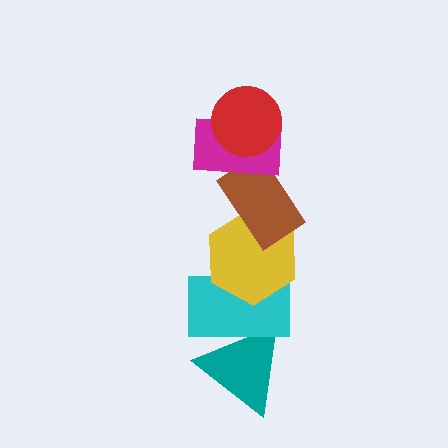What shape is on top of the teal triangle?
The cyan rectangle is on top of the teal triangle.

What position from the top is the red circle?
The red circle is 1st from the top.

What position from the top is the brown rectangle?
The brown rectangle is 3rd from the top.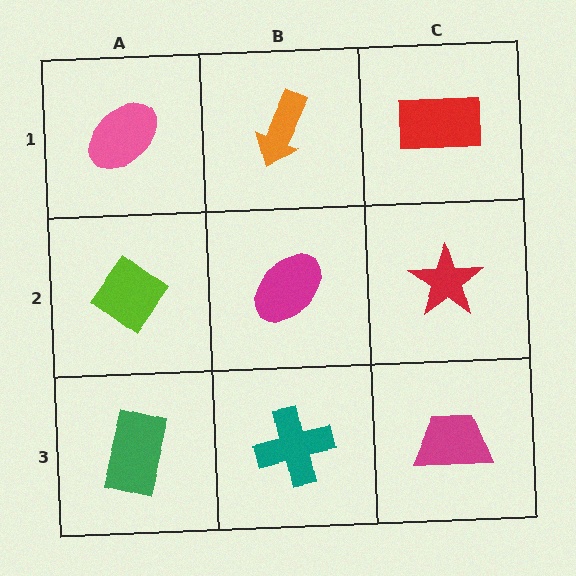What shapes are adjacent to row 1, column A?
A lime diamond (row 2, column A), an orange arrow (row 1, column B).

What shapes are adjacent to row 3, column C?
A red star (row 2, column C), a teal cross (row 3, column B).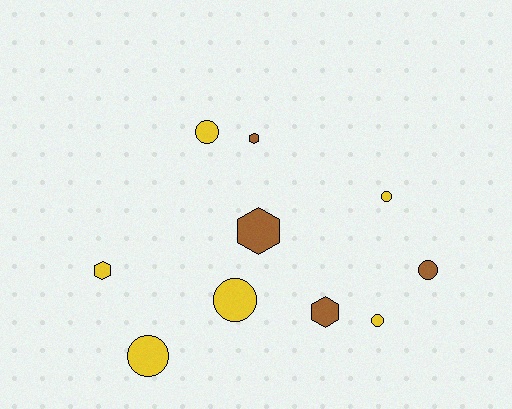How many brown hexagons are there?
There are 3 brown hexagons.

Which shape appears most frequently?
Circle, with 6 objects.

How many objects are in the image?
There are 10 objects.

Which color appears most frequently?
Yellow, with 6 objects.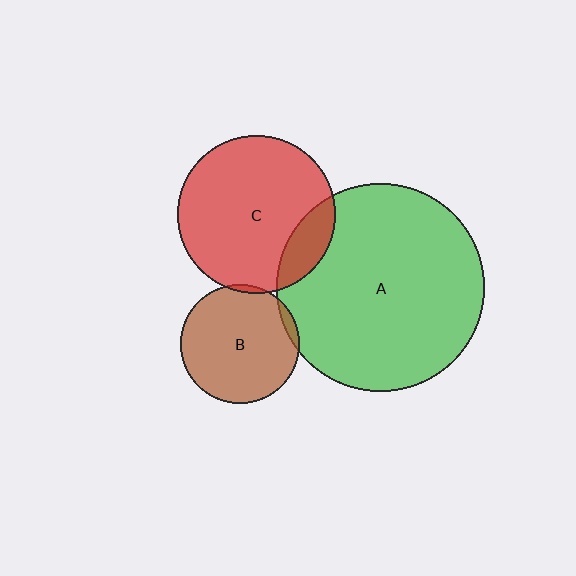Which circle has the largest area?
Circle A (green).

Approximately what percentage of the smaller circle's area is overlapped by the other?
Approximately 15%.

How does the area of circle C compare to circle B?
Approximately 1.8 times.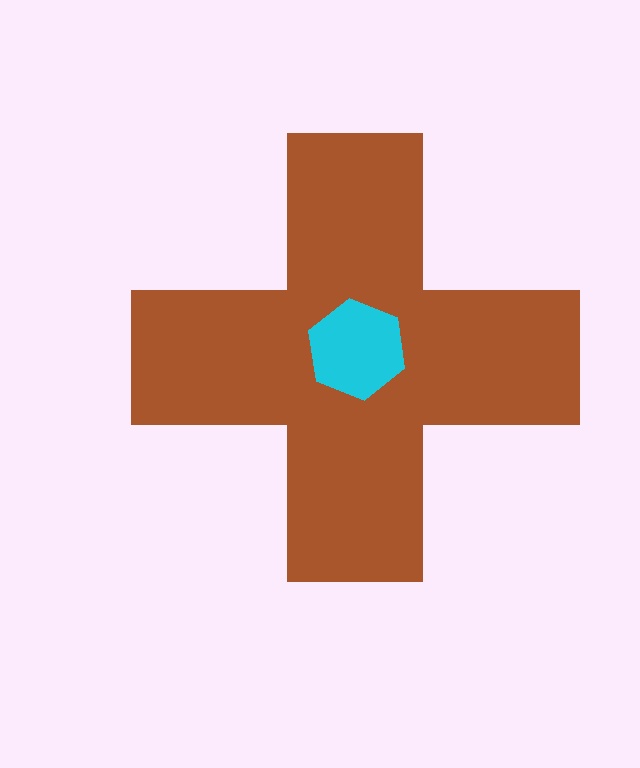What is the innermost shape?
The cyan hexagon.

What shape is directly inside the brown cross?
The cyan hexagon.